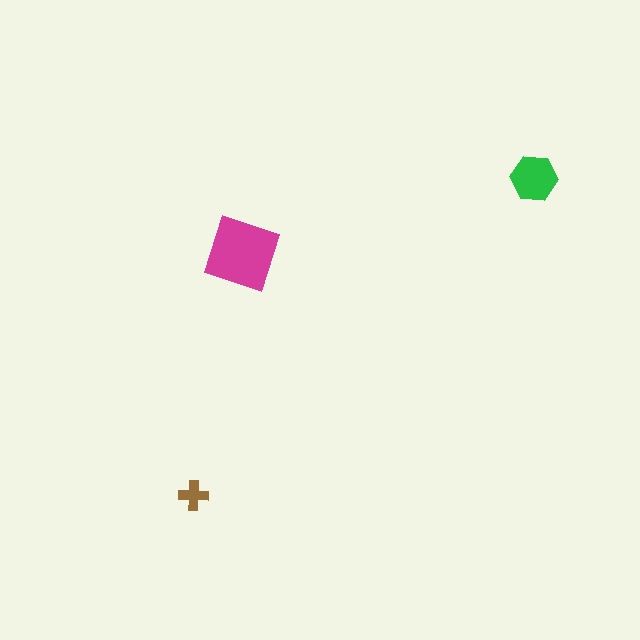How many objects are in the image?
There are 3 objects in the image.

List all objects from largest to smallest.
The magenta square, the green hexagon, the brown cross.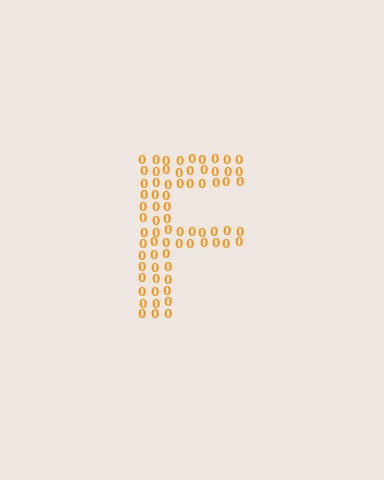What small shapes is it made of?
It is made of small digit 0's.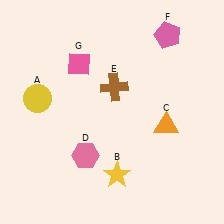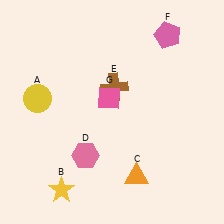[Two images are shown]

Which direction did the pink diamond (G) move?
The pink diamond (G) moved down.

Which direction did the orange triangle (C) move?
The orange triangle (C) moved down.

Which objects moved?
The objects that moved are: the yellow star (B), the orange triangle (C), the pink diamond (G).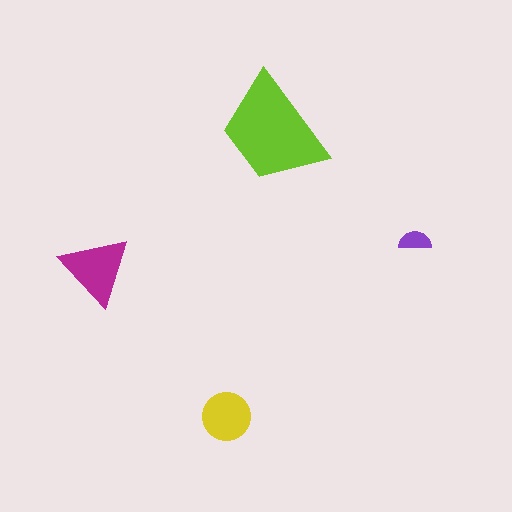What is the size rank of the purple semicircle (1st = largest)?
4th.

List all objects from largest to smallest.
The lime trapezoid, the magenta triangle, the yellow circle, the purple semicircle.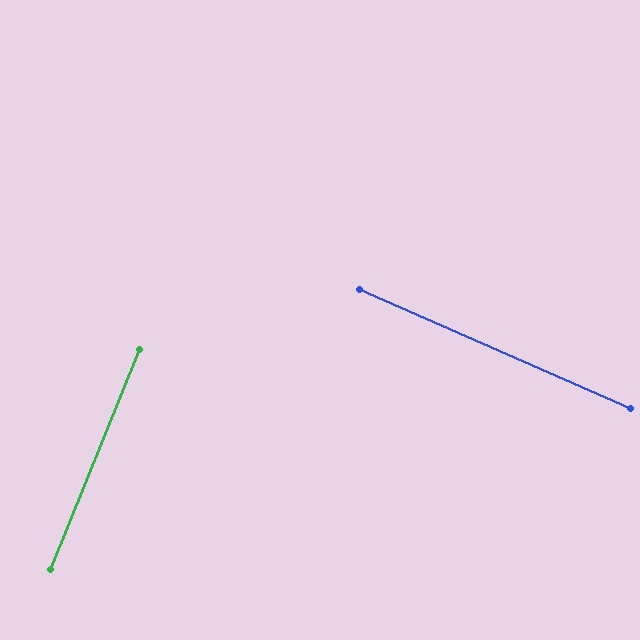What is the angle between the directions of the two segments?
Approximately 88 degrees.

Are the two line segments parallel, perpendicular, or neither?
Perpendicular — they meet at approximately 88°.